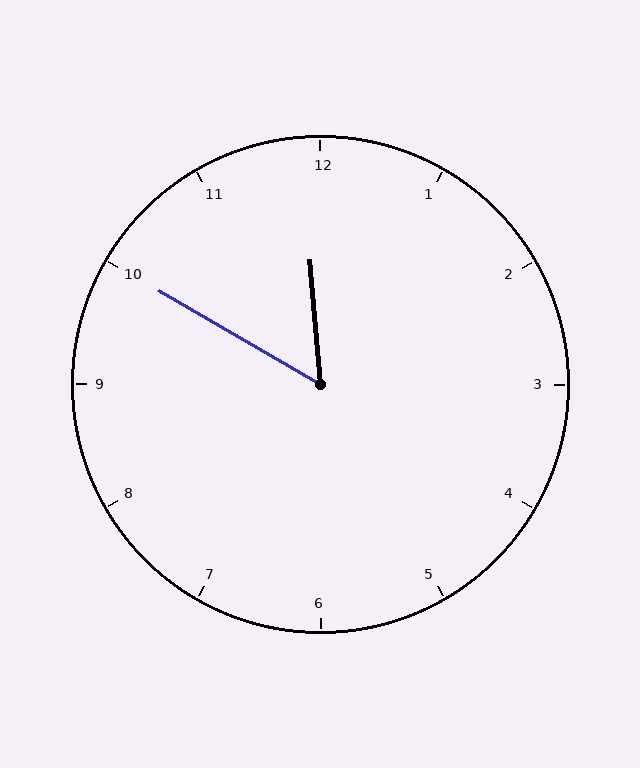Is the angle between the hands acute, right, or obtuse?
It is acute.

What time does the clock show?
11:50.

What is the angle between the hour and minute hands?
Approximately 55 degrees.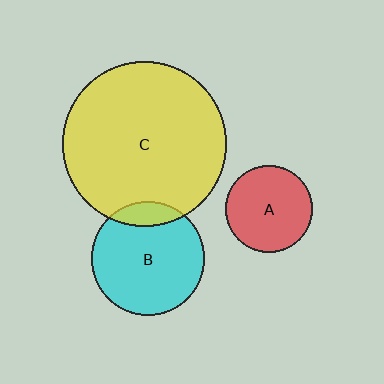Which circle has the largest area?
Circle C (yellow).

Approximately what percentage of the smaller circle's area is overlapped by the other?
Approximately 15%.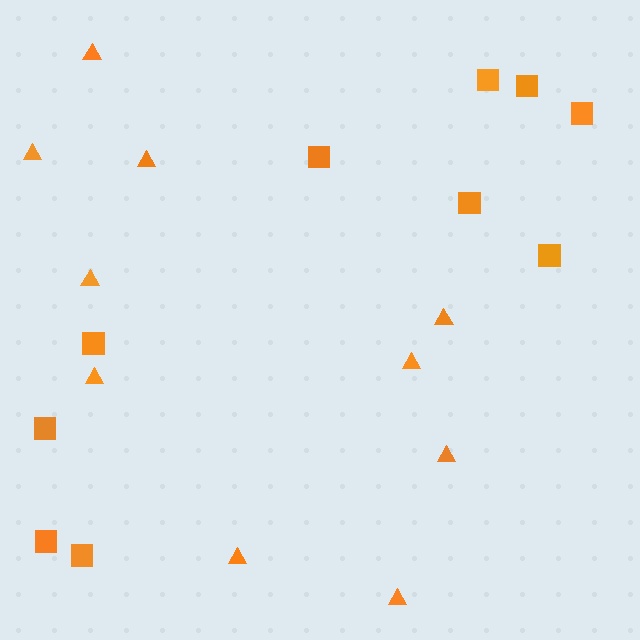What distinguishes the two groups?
There are 2 groups: one group of squares (10) and one group of triangles (10).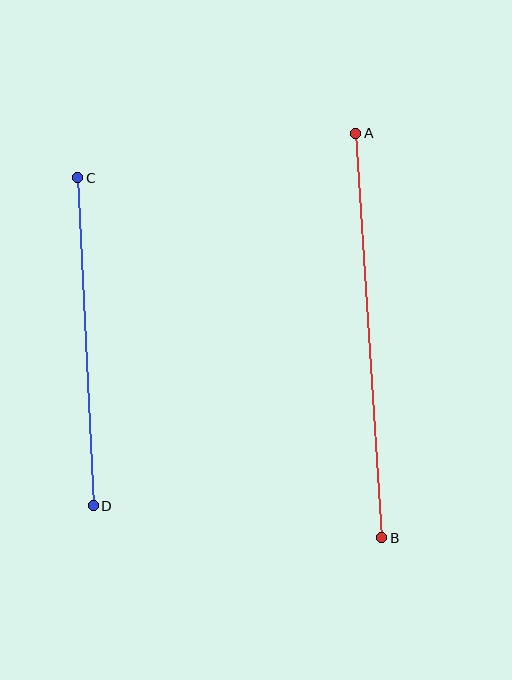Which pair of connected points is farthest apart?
Points A and B are farthest apart.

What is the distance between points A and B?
The distance is approximately 406 pixels.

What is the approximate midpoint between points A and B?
The midpoint is at approximately (369, 335) pixels.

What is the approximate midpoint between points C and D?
The midpoint is at approximately (86, 342) pixels.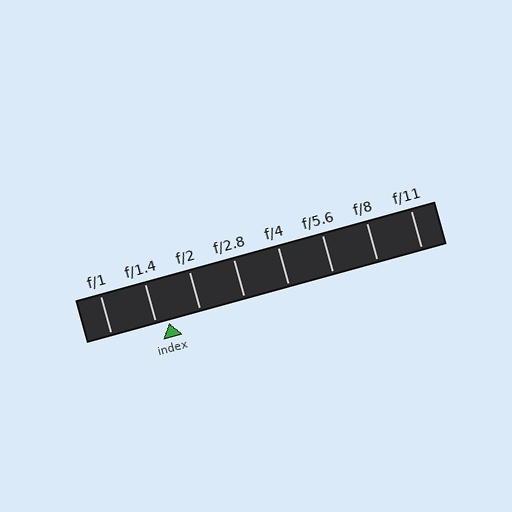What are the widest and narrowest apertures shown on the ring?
The widest aperture shown is f/1 and the narrowest is f/11.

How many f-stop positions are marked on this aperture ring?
There are 8 f-stop positions marked.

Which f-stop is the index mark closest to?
The index mark is closest to f/1.4.